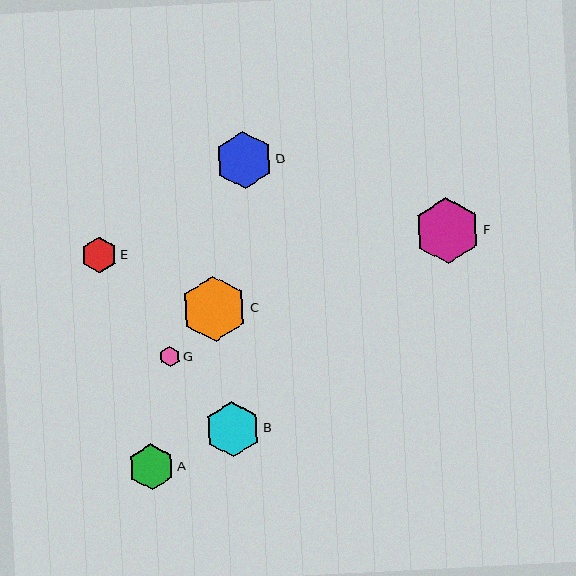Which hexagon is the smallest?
Hexagon G is the smallest with a size of approximately 20 pixels.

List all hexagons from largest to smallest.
From largest to smallest: F, C, D, B, A, E, G.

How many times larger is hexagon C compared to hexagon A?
Hexagon C is approximately 1.4 times the size of hexagon A.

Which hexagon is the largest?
Hexagon F is the largest with a size of approximately 66 pixels.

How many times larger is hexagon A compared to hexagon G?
Hexagon A is approximately 2.3 times the size of hexagon G.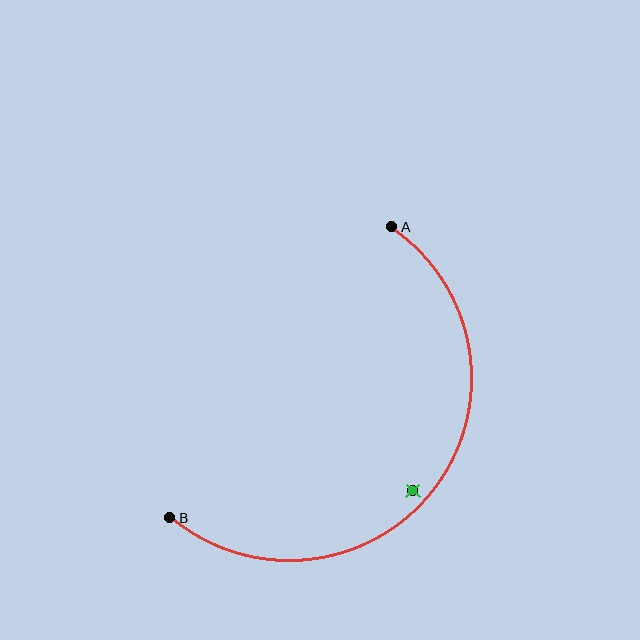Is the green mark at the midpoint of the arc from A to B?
No — the green mark does not lie on the arc at all. It sits slightly inside the curve.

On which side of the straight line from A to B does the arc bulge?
The arc bulges below and to the right of the straight line connecting A and B.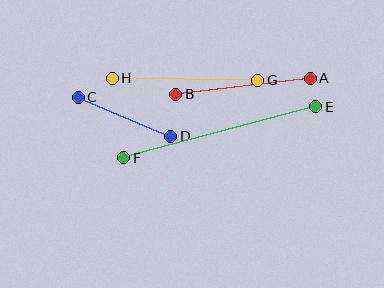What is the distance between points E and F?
The distance is approximately 199 pixels.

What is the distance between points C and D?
The distance is approximately 101 pixels.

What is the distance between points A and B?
The distance is approximately 135 pixels.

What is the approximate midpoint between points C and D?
The midpoint is at approximately (125, 117) pixels.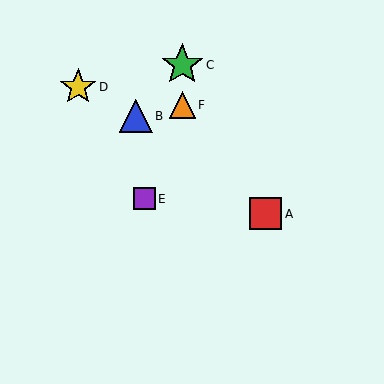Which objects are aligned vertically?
Objects C, F are aligned vertically.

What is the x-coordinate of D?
Object D is at x≈78.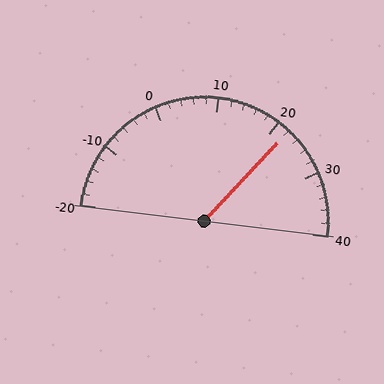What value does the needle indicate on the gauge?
The needle indicates approximately 22.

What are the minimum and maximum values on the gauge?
The gauge ranges from -20 to 40.